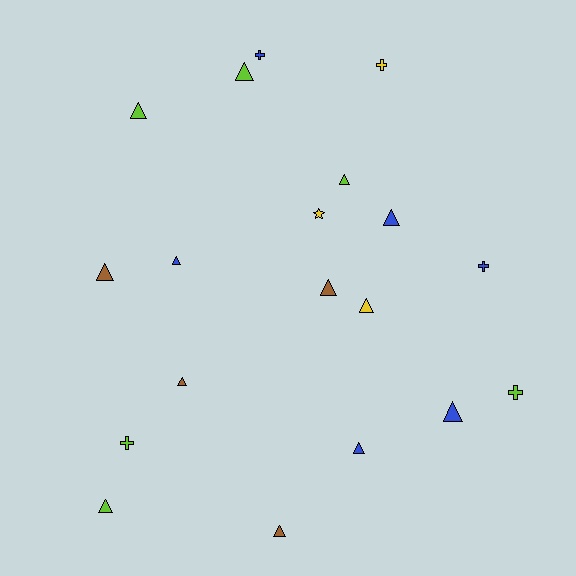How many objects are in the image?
There are 19 objects.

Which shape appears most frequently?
Triangle, with 13 objects.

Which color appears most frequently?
Lime, with 6 objects.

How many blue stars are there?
There are no blue stars.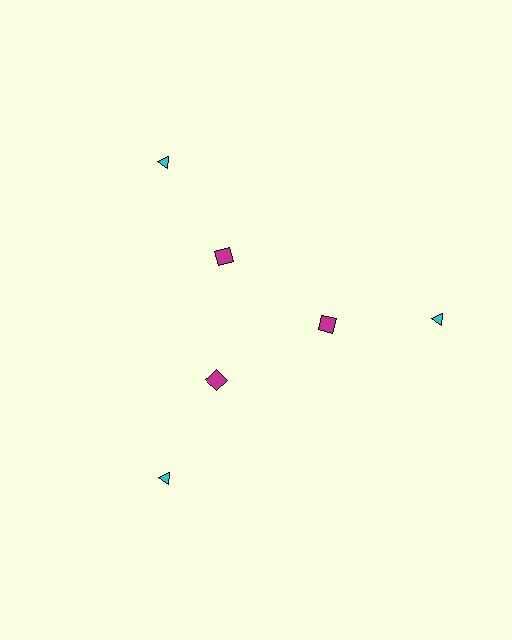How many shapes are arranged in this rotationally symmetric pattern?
There are 6 shapes, arranged in 3 groups of 2.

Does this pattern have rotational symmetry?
Yes, this pattern has 3-fold rotational symmetry. It looks the same after rotating 120 degrees around the center.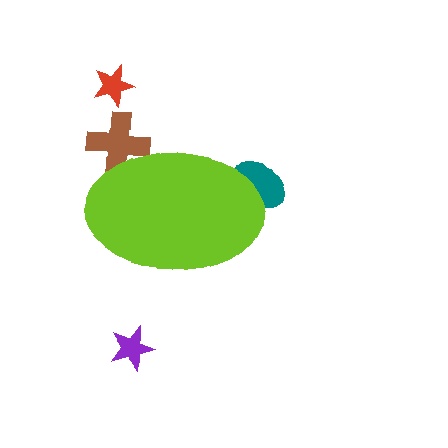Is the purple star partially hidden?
No, the purple star is fully visible.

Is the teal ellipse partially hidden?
Yes, the teal ellipse is partially hidden behind the lime ellipse.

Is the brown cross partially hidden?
Yes, the brown cross is partially hidden behind the lime ellipse.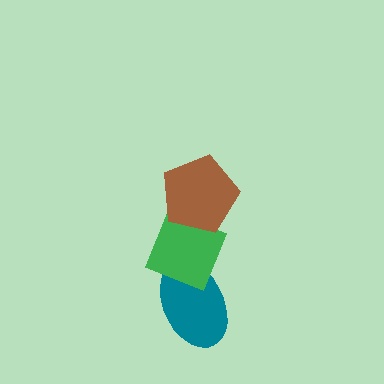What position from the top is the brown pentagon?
The brown pentagon is 1st from the top.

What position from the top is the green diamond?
The green diamond is 2nd from the top.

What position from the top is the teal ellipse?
The teal ellipse is 3rd from the top.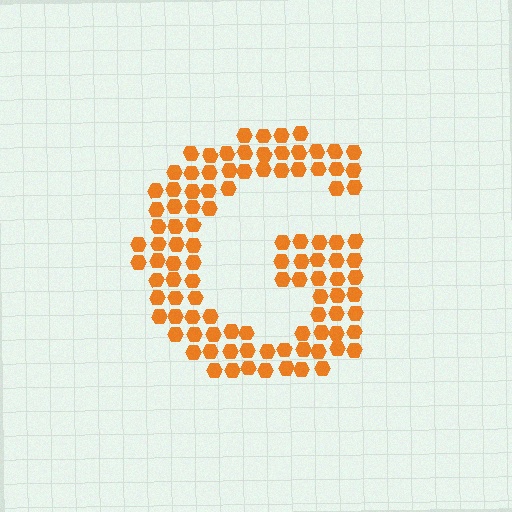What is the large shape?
The large shape is the letter G.